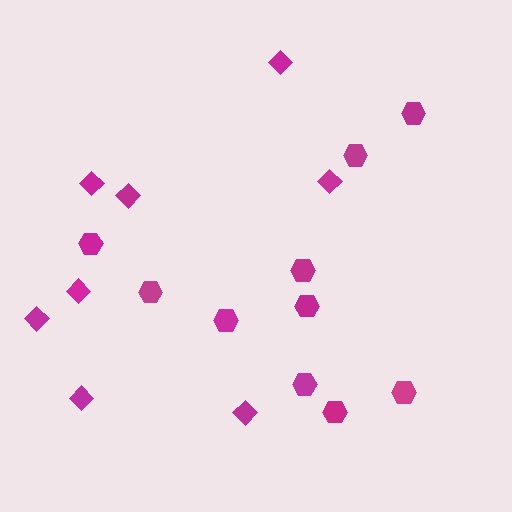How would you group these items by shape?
There are 2 groups: one group of diamonds (8) and one group of hexagons (10).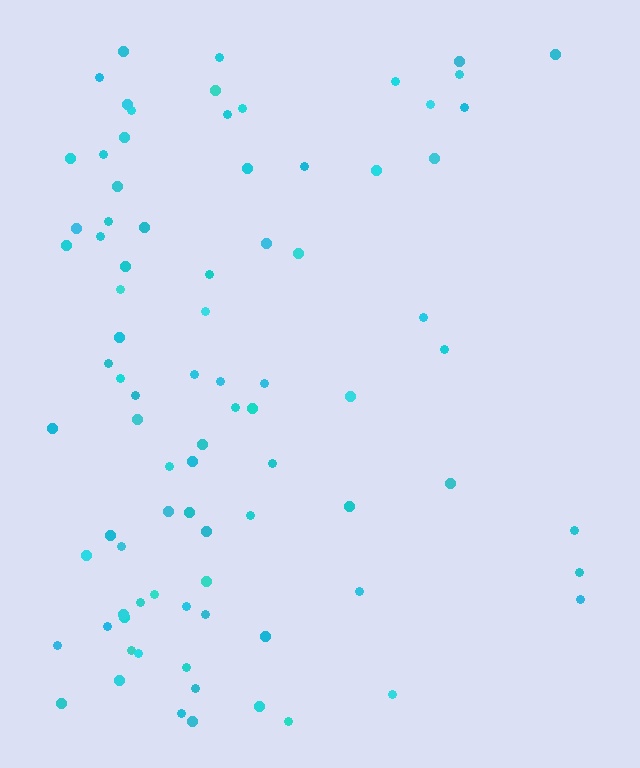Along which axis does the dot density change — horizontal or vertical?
Horizontal.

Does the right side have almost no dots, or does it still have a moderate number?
Still a moderate number, just noticeably fewer than the left.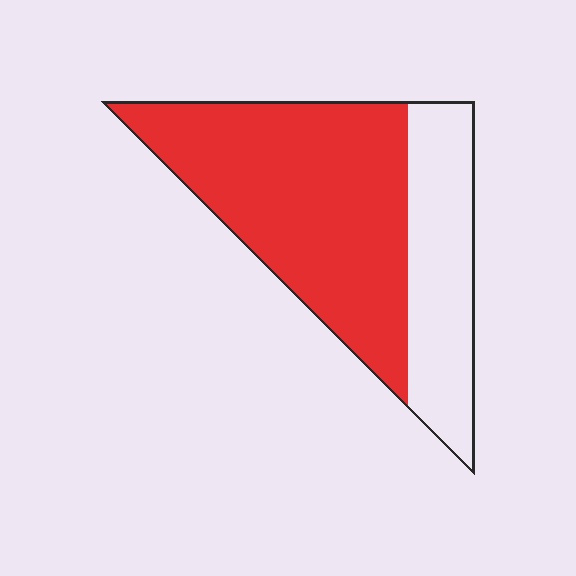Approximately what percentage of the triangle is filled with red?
Approximately 65%.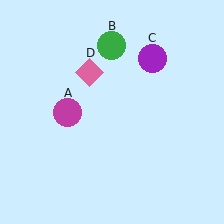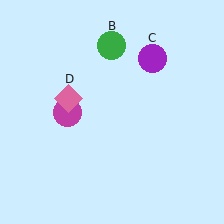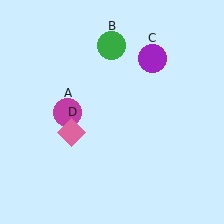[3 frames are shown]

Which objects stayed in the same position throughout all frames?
Magenta circle (object A) and green circle (object B) and purple circle (object C) remained stationary.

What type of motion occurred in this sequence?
The pink diamond (object D) rotated counterclockwise around the center of the scene.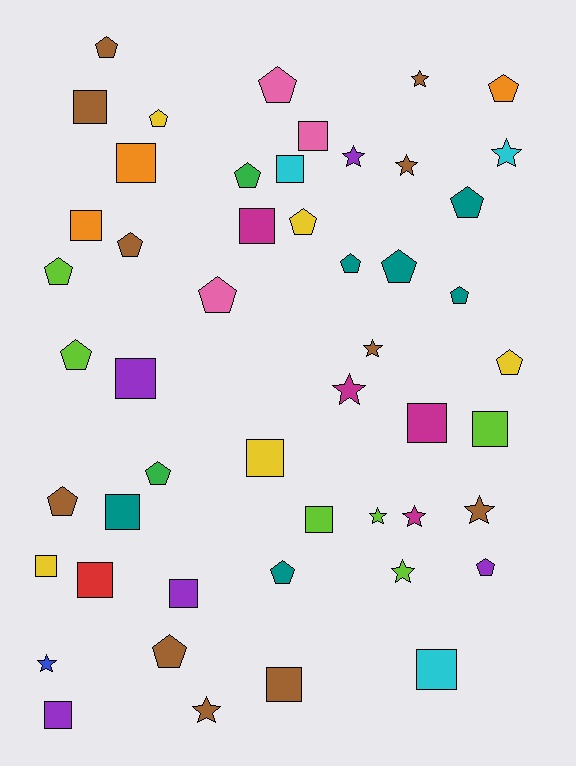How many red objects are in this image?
There is 1 red object.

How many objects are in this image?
There are 50 objects.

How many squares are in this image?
There are 18 squares.